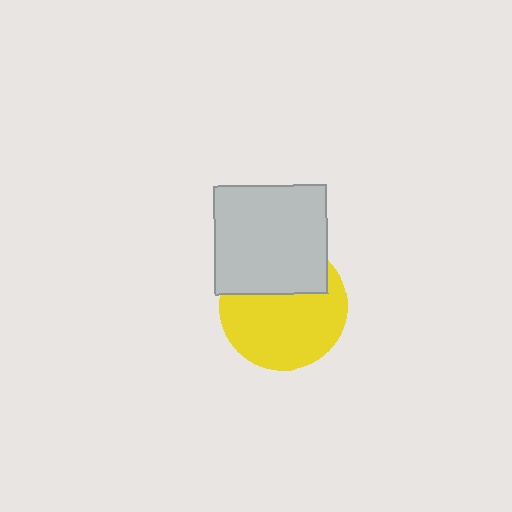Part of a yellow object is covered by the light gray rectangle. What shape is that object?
It is a circle.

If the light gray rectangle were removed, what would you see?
You would see the complete yellow circle.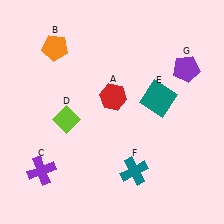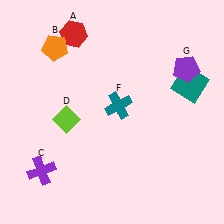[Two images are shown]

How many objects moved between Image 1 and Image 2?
3 objects moved between the two images.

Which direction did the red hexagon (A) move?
The red hexagon (A) moved up.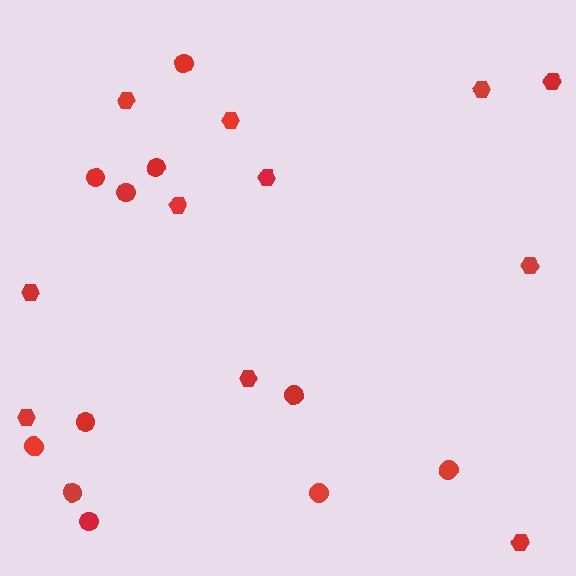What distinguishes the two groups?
There are 2 groups: one group of hexagons (11) and one group of circles (11).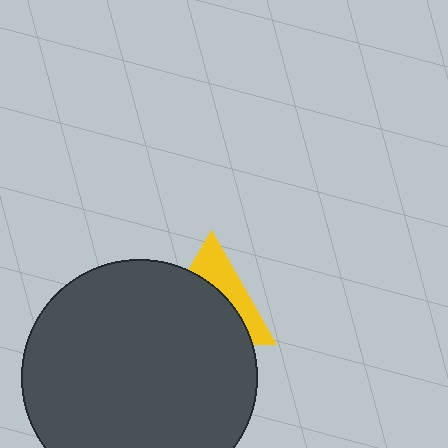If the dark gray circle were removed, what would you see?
You would see the complete yellow triangle.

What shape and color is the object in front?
The object in front is a dark gray circle.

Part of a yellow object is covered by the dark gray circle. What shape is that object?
It is a triangle.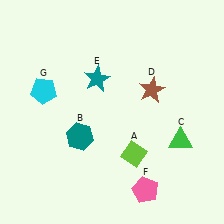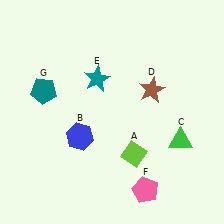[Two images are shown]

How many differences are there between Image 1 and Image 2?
There are 2 differences between the two images.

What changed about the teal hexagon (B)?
In Image 1, B is teal. In Image 2, it changed to blue.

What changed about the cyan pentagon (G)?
In Image 1, G is cyan. In Image 2, it changed to teal.